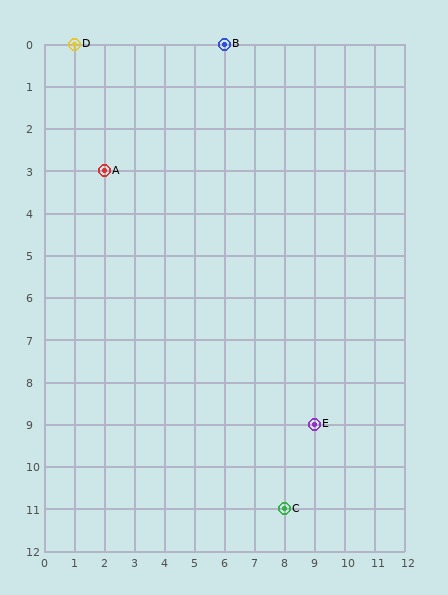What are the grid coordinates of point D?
Point D is at grid coordinates (1, 0).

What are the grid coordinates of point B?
Point B is at grid coordinates (6, 0).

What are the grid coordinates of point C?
Point C is at grid coordinates (8, 11).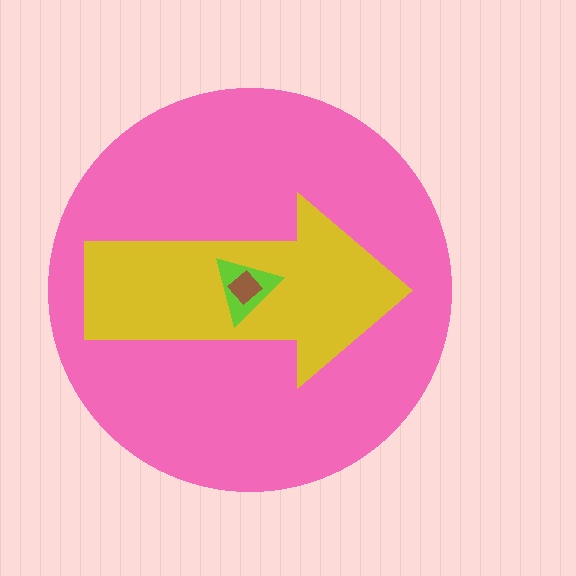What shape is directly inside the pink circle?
The yellow arrow.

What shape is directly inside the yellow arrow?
The lime triangle.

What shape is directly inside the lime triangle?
The brown diamond.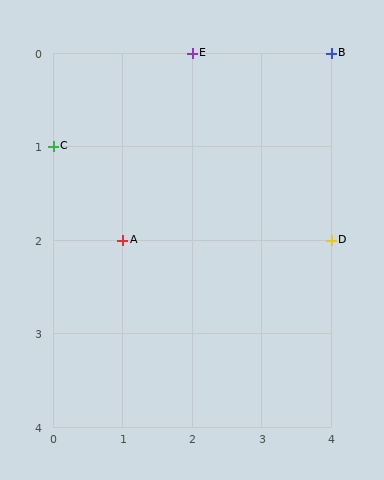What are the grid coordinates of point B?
Point B is at grid coordinates (4, 0).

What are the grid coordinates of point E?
Point E is at grid coordinates (2, 0).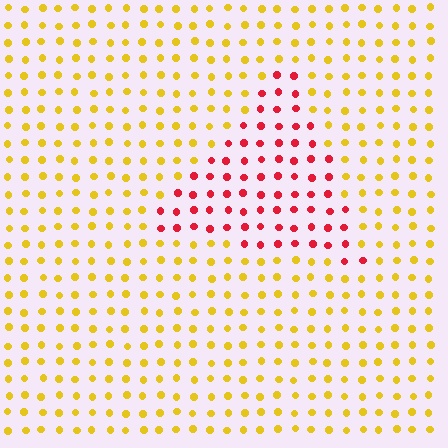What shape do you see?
I see a triangle.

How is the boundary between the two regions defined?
The boundary is defined purely by a slight shift in hue (about 60 degrees). Spacing, size, and orientation are identical on both sides.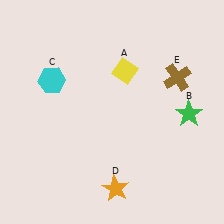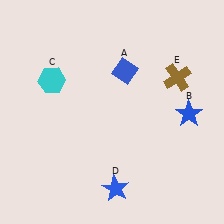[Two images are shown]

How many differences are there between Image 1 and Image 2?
There are 3 differences between the two images.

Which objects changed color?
A changed from yellow to blue. B changed from green to blue. D changed from orange to blue.